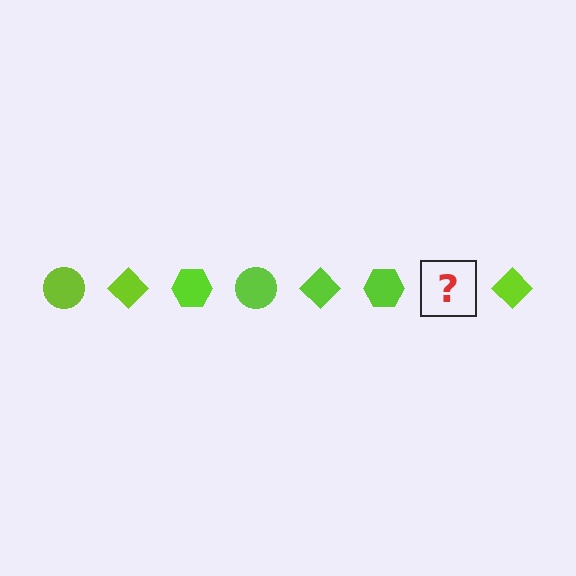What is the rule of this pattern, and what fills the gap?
The rule is that the pattern cycles through circle, diamond, hexagon shapes in lime. The gap should be filled with a lime circle.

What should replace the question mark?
The question mark should be replaced with a lime circle.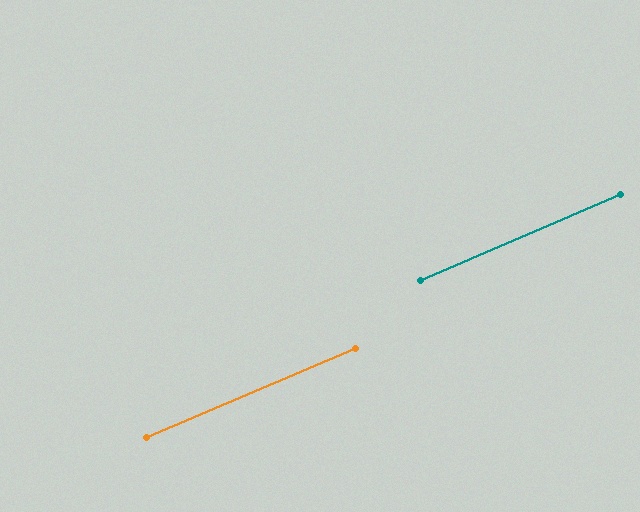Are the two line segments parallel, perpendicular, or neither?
Parallel — their directions differ by only 0.2°.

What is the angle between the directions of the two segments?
Approximately 0 degrees.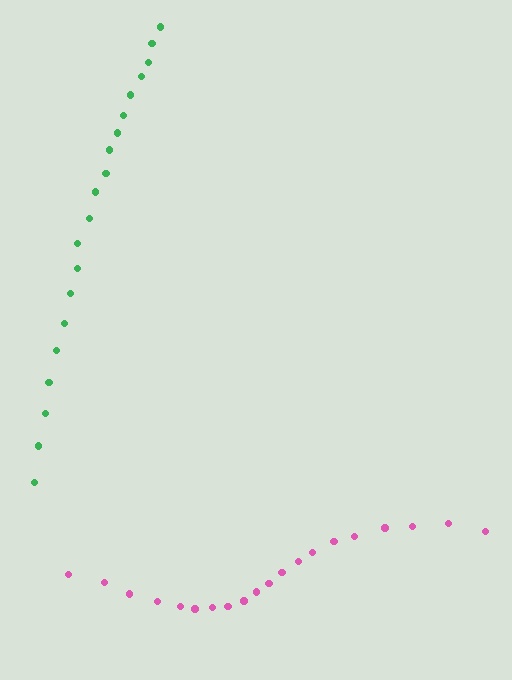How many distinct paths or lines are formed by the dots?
There are 2 distinct paths.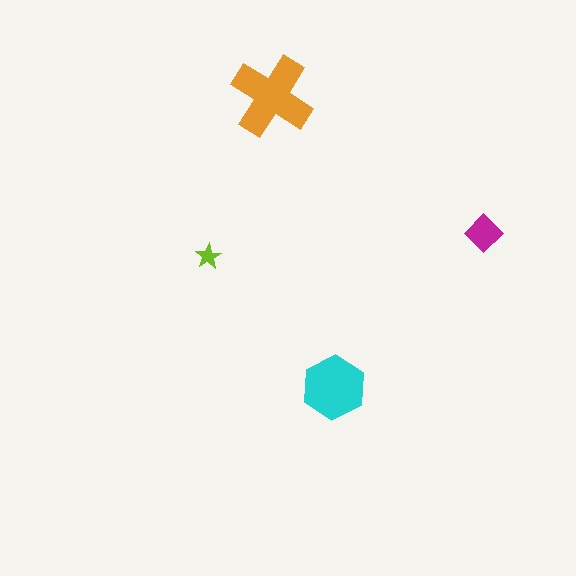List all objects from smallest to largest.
The lime star, the magenta diamond, the cyan hexagon, the orange cross.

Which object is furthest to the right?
The magenta diamond is rightmost.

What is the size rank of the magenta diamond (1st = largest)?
3rd.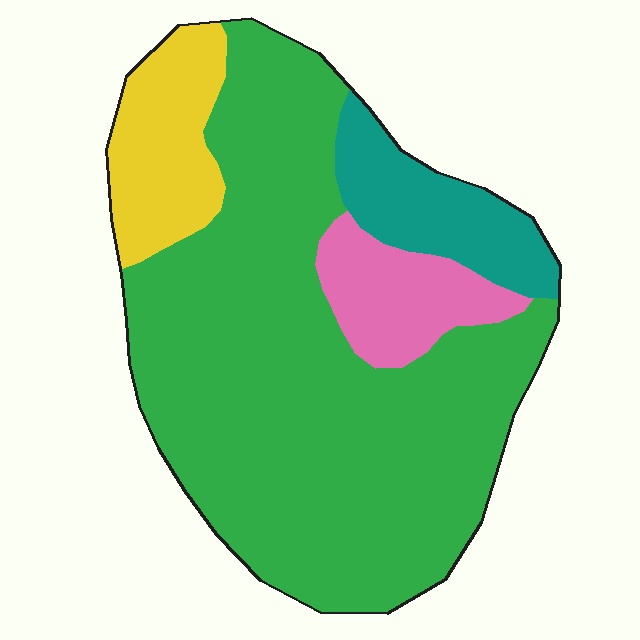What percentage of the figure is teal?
Teal takes up about one tenth (1/10) of the figure.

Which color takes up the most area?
Green, at roughly 70%.